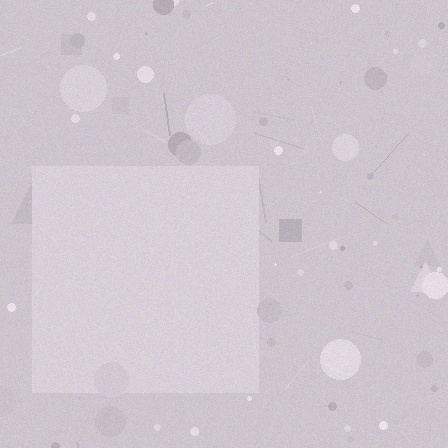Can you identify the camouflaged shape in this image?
The camouflaged shape is a square.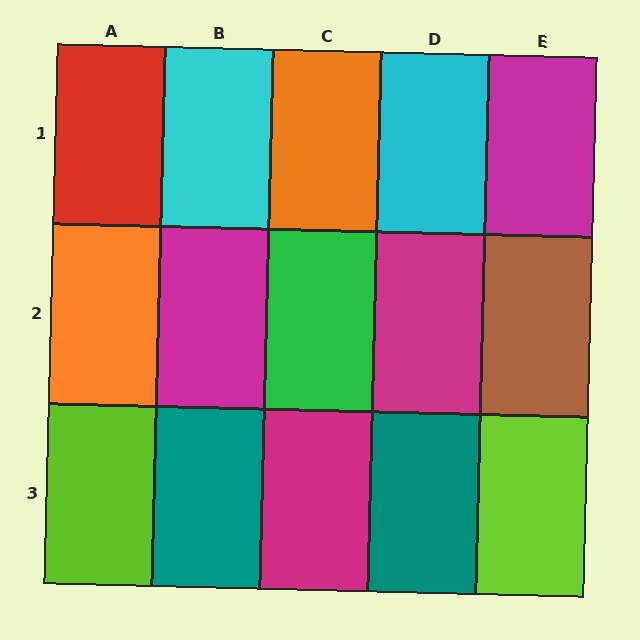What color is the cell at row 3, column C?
Magenta.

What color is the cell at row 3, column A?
Lime.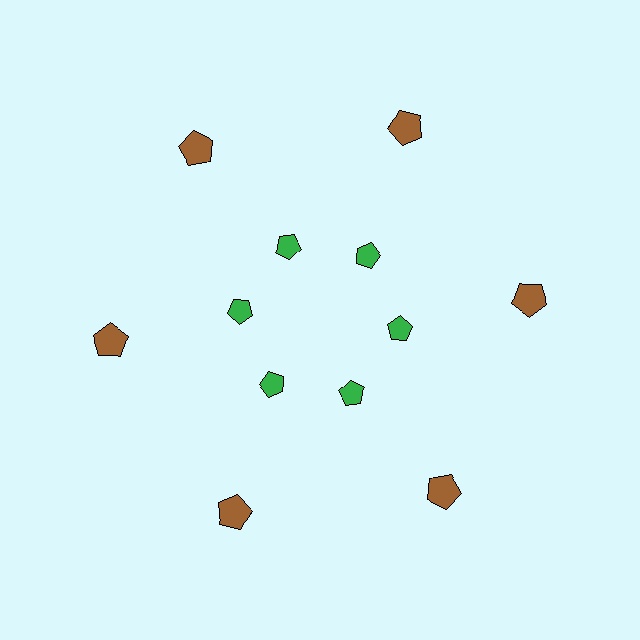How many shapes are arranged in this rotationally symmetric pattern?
There are 12 shapes, arranged in 6 groups of 2.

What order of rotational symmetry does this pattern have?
This pattern has 6-fold rotational symmetry.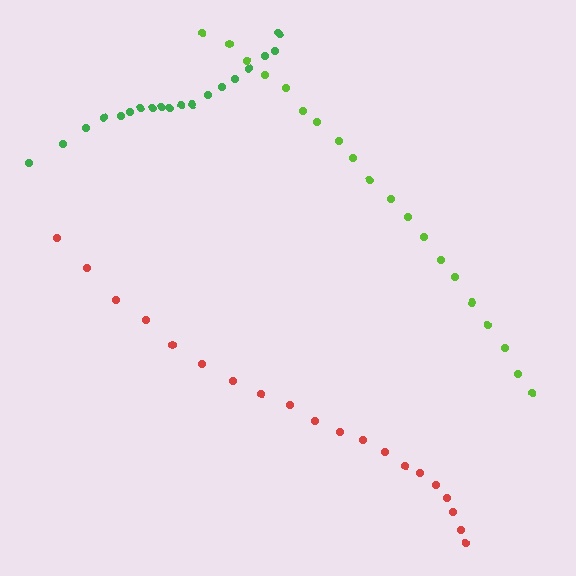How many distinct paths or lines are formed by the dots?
There are 3 distinct paths.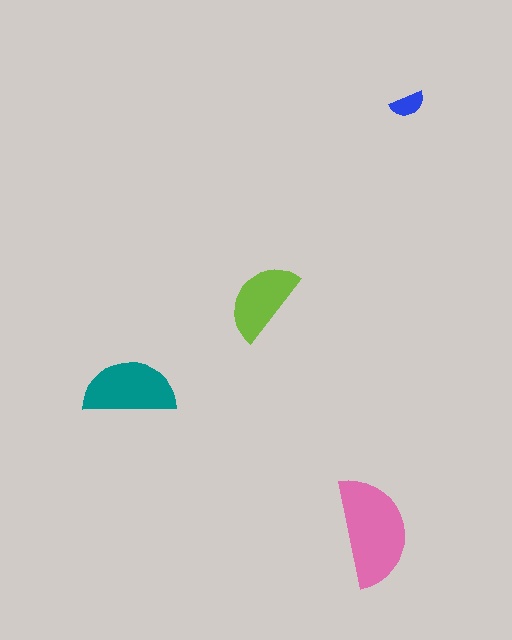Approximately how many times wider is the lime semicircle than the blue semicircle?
About 2.5 times wider.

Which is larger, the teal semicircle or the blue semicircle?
The teal one.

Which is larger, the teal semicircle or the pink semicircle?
The pink one.